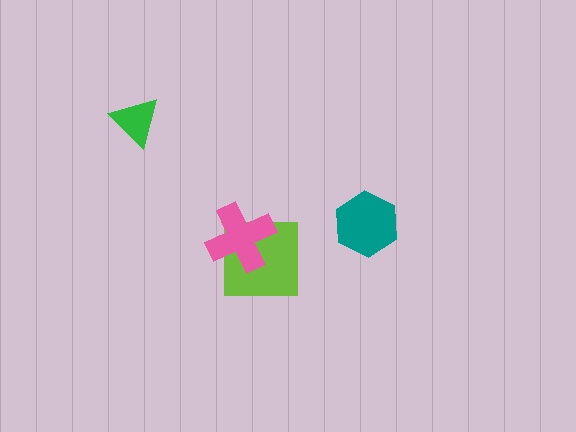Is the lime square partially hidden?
Yes, it is partially covered by another shape.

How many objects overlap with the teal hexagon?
0 objects overlap with the teal hexagon.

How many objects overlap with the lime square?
1 object overlaps with the lime square.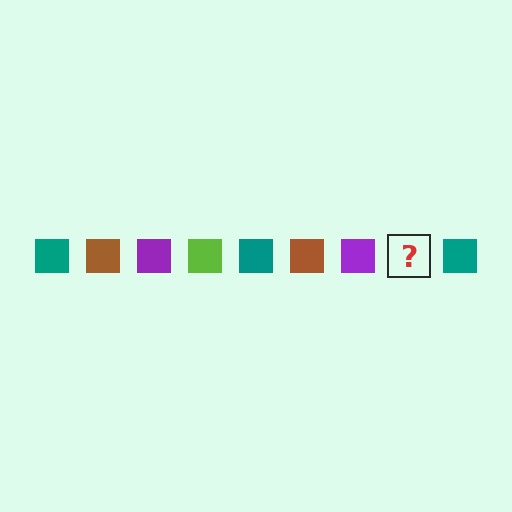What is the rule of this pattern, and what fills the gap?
The rule is that the pattern cycles through teal, brown, purple, lime squares. The gap should be filled with a lime square.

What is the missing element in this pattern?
The missing element is a lime square.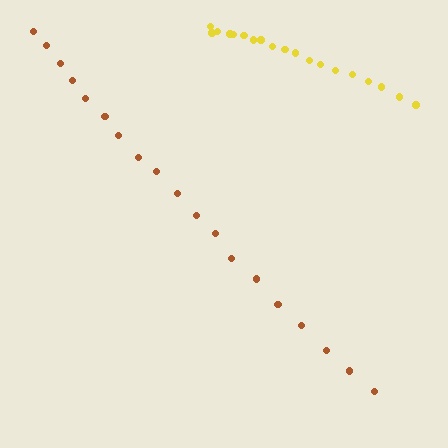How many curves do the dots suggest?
There are 2 distinct paths.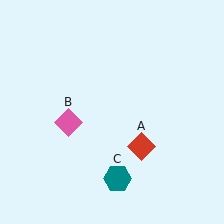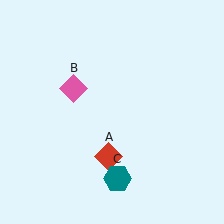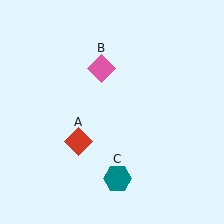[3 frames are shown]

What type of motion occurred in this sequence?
The red diamond (object A), pink diamond (object B) rotated clockwise around the center of the scene.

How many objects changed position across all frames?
2 objects changed position: red diamond (object A), pink diamond (object B).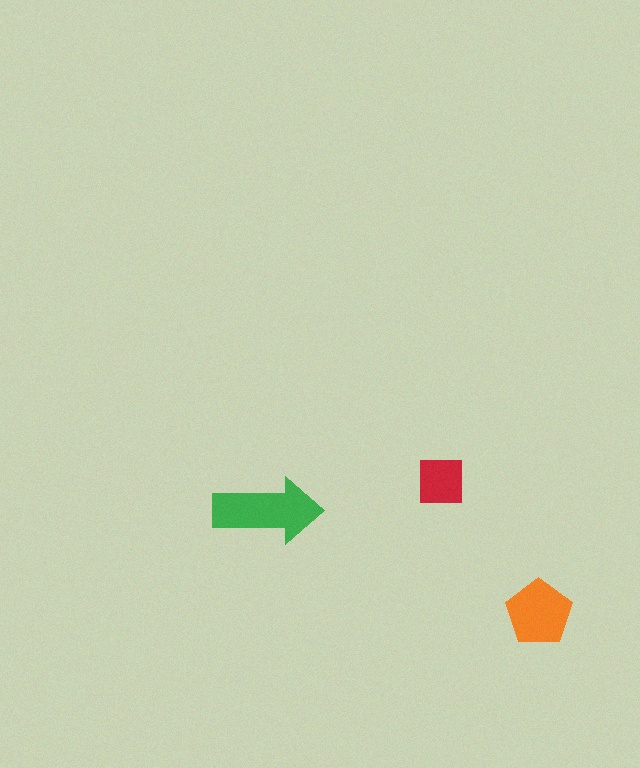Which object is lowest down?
The orange pentagon is bottommost.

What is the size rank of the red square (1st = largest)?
3rd.